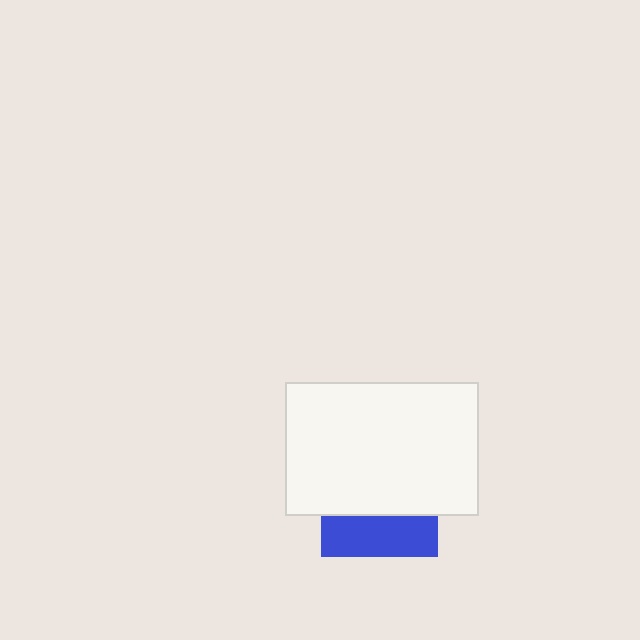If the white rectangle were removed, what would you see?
You would see the complete blue square.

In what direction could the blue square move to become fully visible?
The blue square could move down. That would shift it out from behind the white rectangle entirely.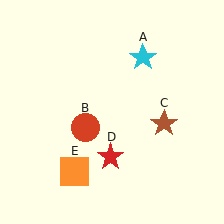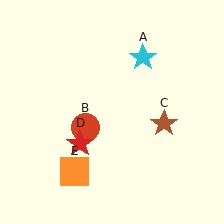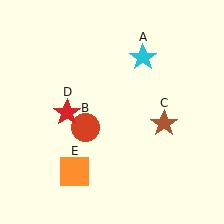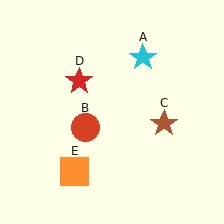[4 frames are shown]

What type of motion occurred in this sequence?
The red star (object D) rotated clockwise around the center of the scene.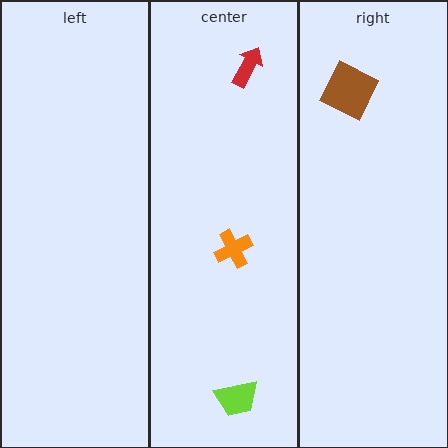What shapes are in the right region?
The brown square.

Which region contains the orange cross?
The center region.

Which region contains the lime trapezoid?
The center region.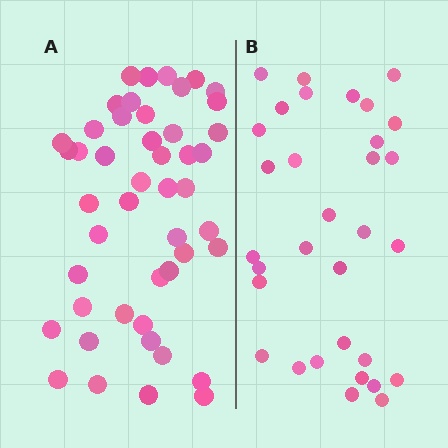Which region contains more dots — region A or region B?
Region A (the left region) has more dots.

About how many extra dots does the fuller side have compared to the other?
Region A has approximately 15 more dots than region B.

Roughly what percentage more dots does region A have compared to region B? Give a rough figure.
About 45% more.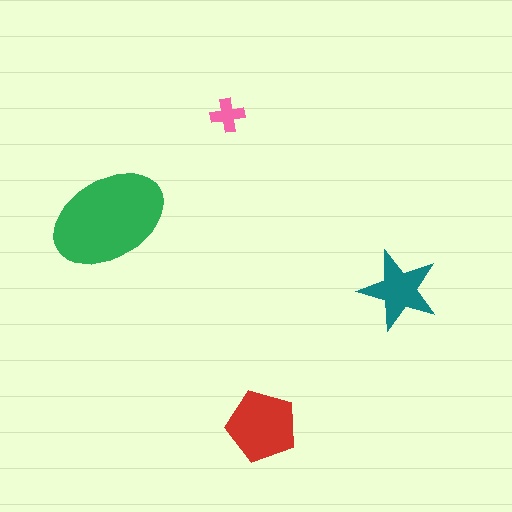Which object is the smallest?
The pink cross.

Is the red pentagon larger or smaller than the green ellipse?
Smaller.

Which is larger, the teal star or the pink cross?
The teal star.